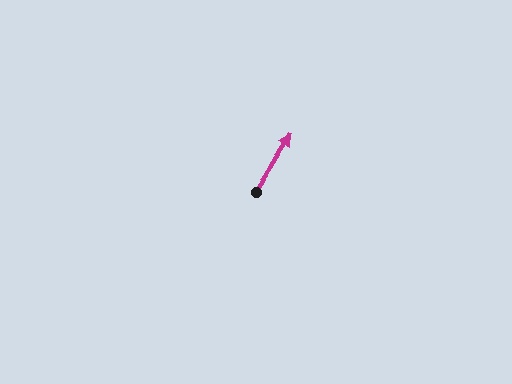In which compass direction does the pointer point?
Northeast.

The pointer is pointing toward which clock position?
Roughly 1 o'clock.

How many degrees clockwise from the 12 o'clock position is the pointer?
Approximately 32 degrees.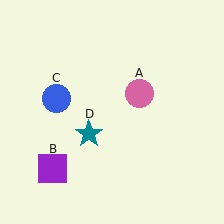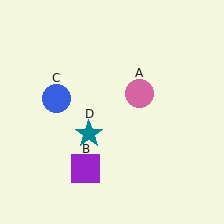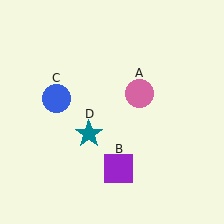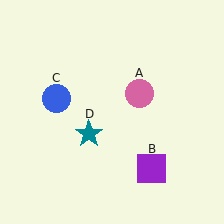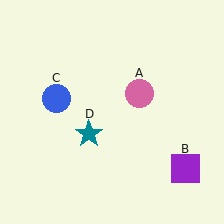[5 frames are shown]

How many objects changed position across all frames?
1 object changed position: purple square (object B).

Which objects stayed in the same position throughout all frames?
Pink circle (object A) and blue circle (object C) and teal star (object D) remained stationary.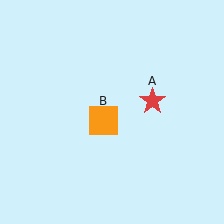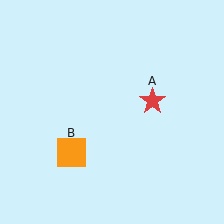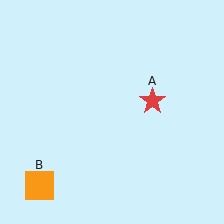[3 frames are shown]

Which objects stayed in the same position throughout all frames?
Red star (object A) remained stationary.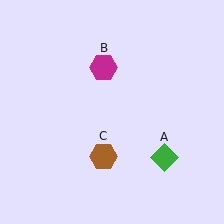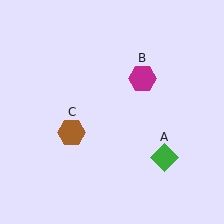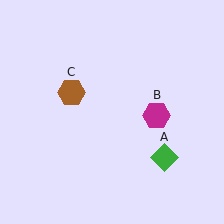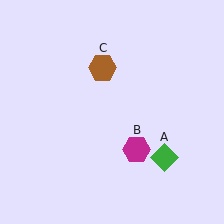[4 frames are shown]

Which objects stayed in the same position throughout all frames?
Green diamond (object A) remained stationary.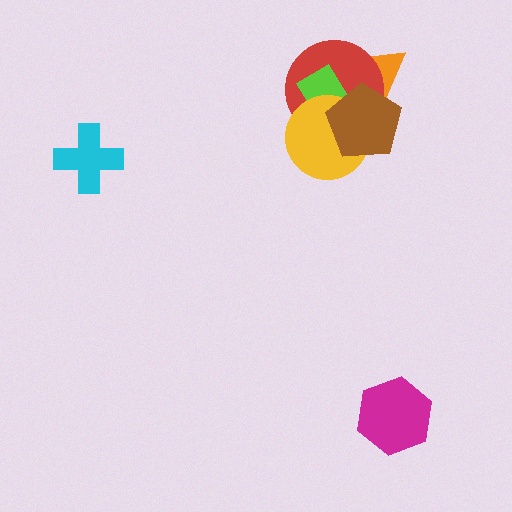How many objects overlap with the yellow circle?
3 objects overlap with the yellow circle.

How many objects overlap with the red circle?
4 objects overlap with the red circle.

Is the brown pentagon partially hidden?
No, no other shape covers it.